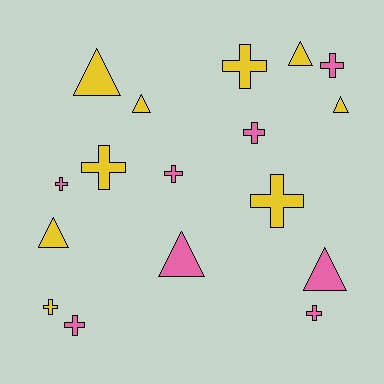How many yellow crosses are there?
There are 4 yellow crosses.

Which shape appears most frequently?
Cross, with 10 objects.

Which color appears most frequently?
Yellow, with 9 objects.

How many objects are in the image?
There are 17 objects.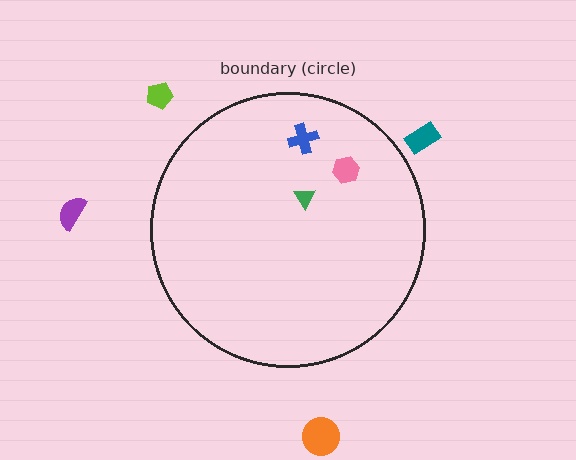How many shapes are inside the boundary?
3 inside, 4 outside.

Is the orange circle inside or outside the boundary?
Outside.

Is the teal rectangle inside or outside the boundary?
Outside.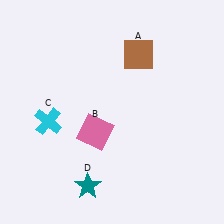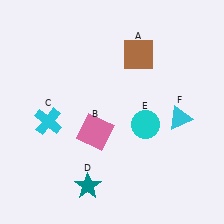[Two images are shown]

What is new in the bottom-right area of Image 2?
A cyan circle (E) was added in the bottom-right area of Image 2.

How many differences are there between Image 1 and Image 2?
There are 2 differences between the two images.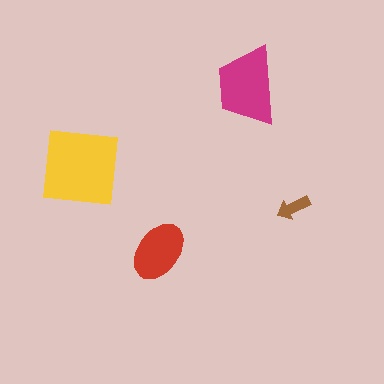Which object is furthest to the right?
The brown arrow is rightmost.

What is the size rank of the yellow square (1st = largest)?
1st.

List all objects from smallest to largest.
The brown arrow, the red ellipse, the magenta trapezoid, the yellow square.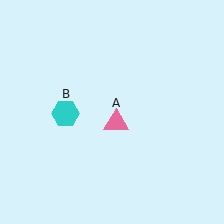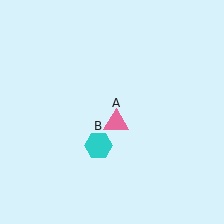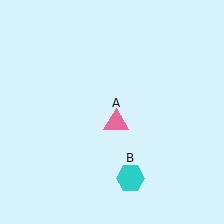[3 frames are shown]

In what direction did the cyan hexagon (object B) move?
The cyan hexagon (object B) moved down and to the right.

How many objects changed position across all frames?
1 object changed position: cyan hexagon (object B).